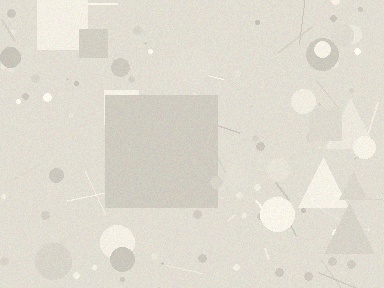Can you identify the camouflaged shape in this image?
The camouflaged shape is a square.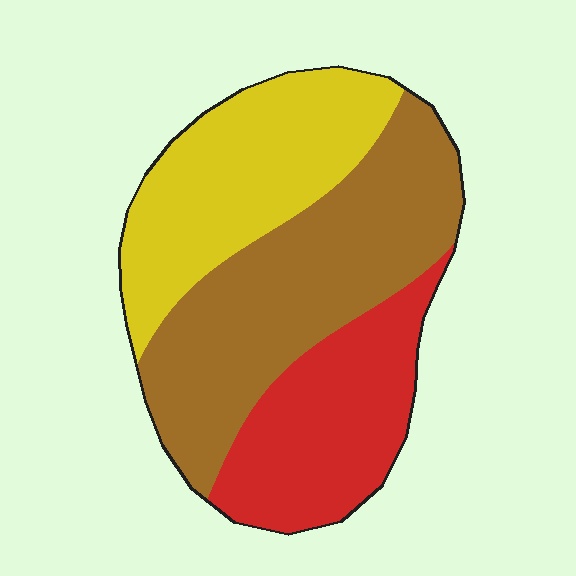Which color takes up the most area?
Brown, at roughly 40%.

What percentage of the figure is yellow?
Yellow covers around 30% of the figure.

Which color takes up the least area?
Red, at roughly 25%.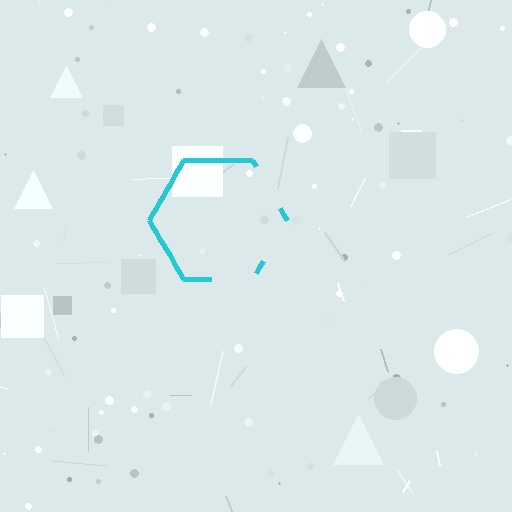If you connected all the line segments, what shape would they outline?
They would outline a hexagon.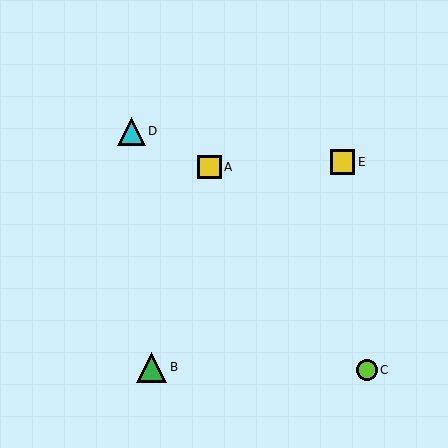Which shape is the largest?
The green triangle (labeled B) is the largest.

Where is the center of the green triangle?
The center of the green triangle is at (152, 367).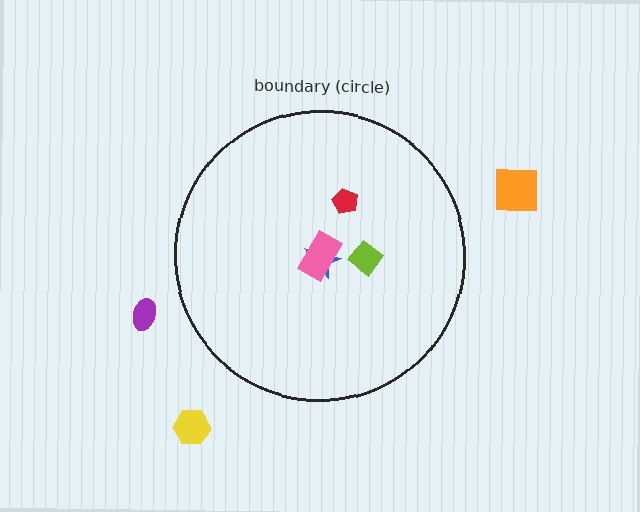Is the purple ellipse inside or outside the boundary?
Outside.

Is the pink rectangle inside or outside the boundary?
Inside.